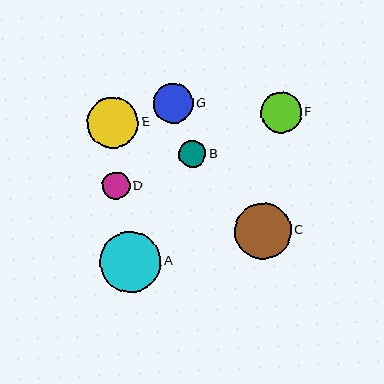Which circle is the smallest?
Circle D is the smallest with a size of approximately 27 pixels.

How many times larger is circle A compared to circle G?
Circle A is approximately 1.5 times the size of circle G.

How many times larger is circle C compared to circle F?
Circle C is approximately 1.4 times the size of circle F.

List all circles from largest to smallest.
From largest to smallest: A, C, E, F, G, B, D.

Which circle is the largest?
Circle A is the largest with a size of approximately 61 pixels.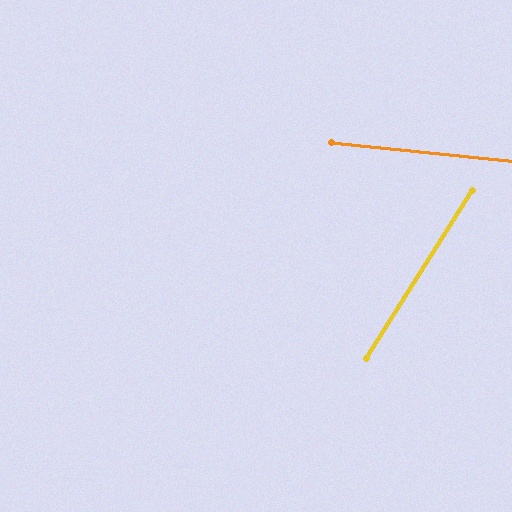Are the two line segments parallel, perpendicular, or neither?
Neither parallel nor perpendicular — they differ by about 64°.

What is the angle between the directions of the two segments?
Approximately 64 degrees.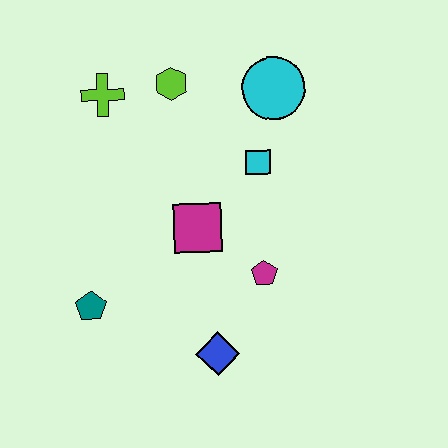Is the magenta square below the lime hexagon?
Yes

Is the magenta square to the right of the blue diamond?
No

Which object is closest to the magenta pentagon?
The magenta square is closest to the magenta pentagon.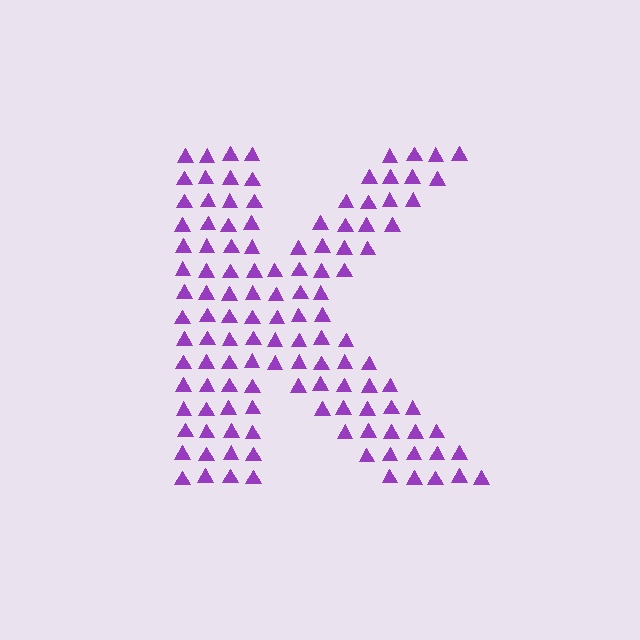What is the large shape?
The large shape is the letter K.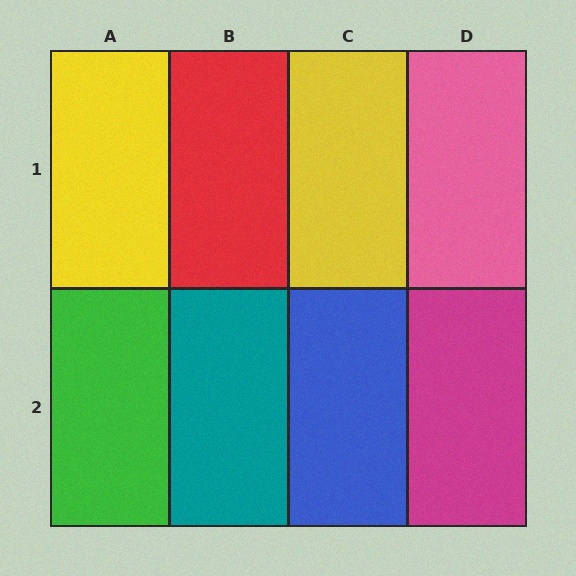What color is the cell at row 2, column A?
Green.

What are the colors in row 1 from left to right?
Yellow, red, yellow, pink.